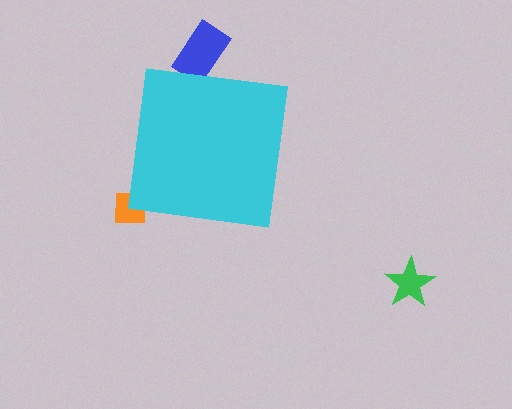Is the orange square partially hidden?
Yes, the orange square is partially hidden behind the cyan square.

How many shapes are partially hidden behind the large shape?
2 shapes are partially hidden.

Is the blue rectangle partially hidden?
Yes, the blue rectangle is partially hidden behind the cyan square.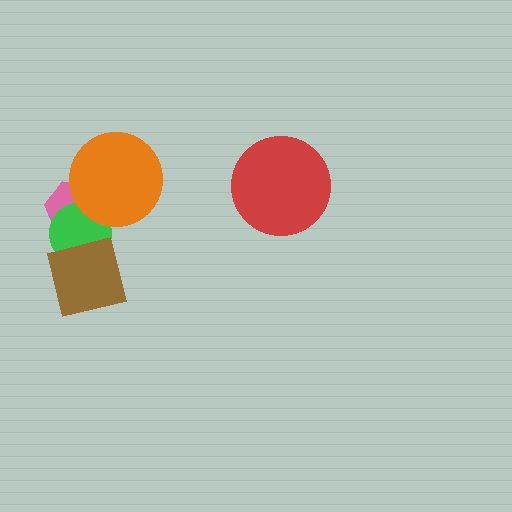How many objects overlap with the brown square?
1 object overlaps with the brown square.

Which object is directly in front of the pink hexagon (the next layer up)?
The green circle is directly in front of the pink hexagon.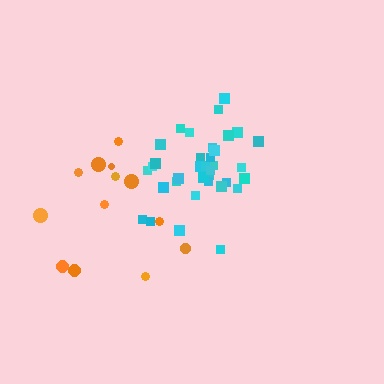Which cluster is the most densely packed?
Cyan.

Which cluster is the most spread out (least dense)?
Orange.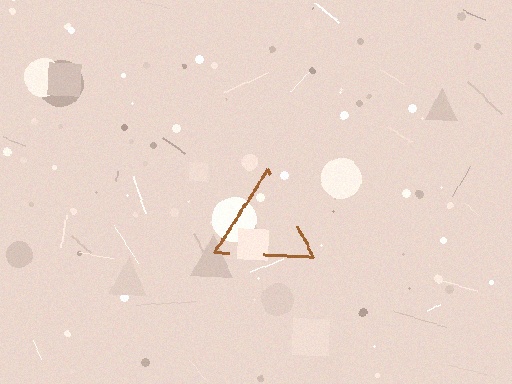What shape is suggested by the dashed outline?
The dashed outline suggests a triangle.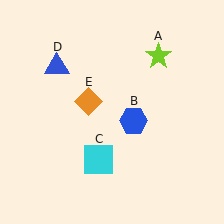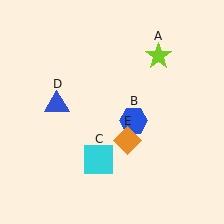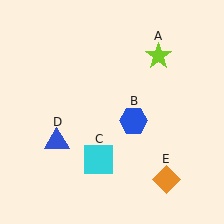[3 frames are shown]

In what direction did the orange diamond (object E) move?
The orange diamond (object E) moved down and to the right.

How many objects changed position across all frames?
2 objects changed position: blue triangle (object D), orange diamond (object E).